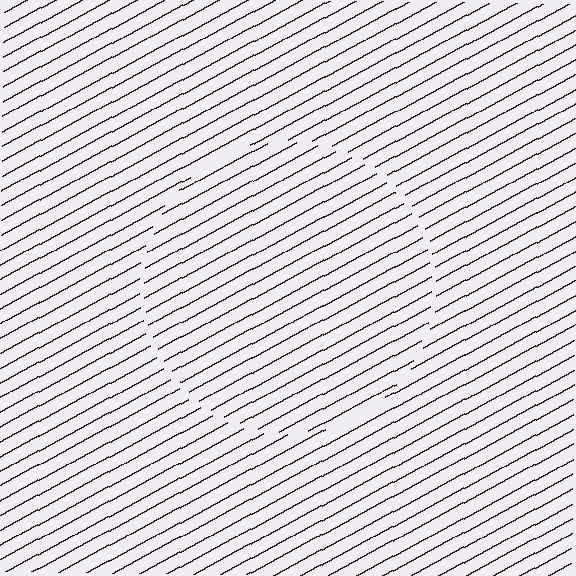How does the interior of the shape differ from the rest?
The interior of the shape contains the same grating, shifted by half a period — the contour is defined by the phase discontinuity where line-ends from the inner and outer gratings abut.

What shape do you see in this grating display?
An illusory circle. The interior of the shape contains the same grating, shifted by half a period — the contour is defined by the phase discontinuity where line-ends from the inner and outer gratings abut.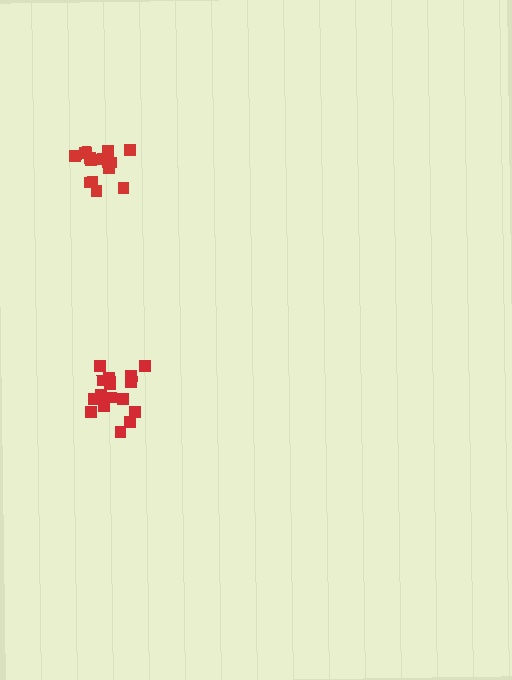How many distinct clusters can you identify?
There are 2 distinct clusters.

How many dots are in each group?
Group 1: 16 dots, Group 2: 14 dots (30 total).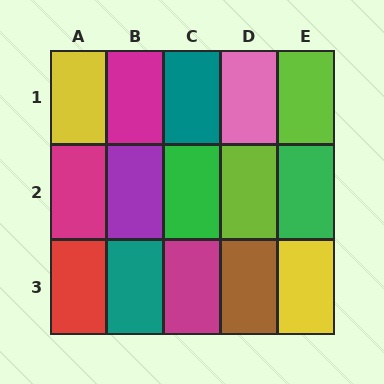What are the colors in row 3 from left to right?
Red, teal, magenta, brown, yellow.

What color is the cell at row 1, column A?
Yellow.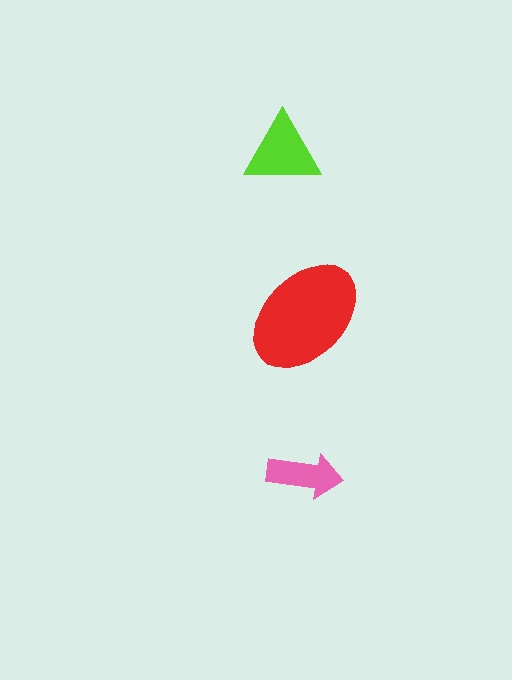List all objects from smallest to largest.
The pink arrow, the lime triangle, the red ellipse.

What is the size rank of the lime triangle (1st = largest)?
2nd.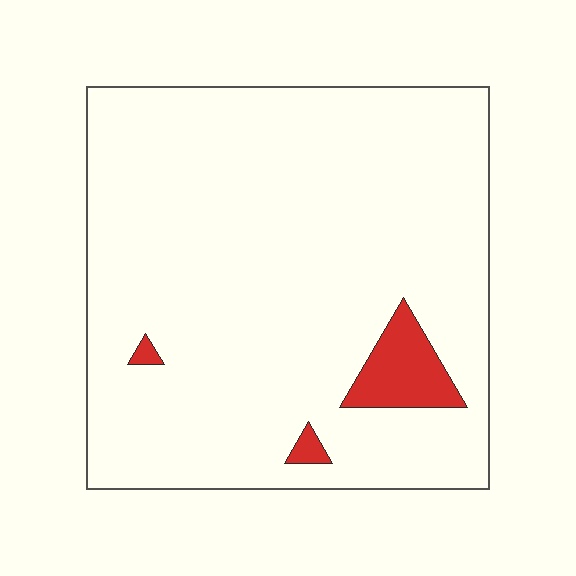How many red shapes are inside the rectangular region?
3.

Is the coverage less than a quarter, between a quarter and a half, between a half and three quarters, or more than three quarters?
Less than a quarter.